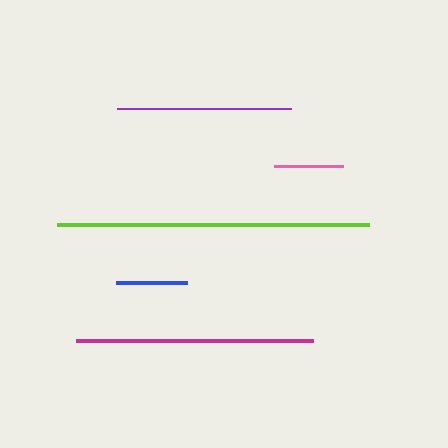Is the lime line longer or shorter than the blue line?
The lime line is longer than the blue line.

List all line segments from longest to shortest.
From longest to shortest: lime, magenta, purple, blue, pink.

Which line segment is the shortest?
The pink line is the shortest at approximately 69 pixels.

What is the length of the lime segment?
The lime segment is approximately 312 pixels long.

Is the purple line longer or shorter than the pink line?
The purple line is longer than the pink line.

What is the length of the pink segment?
The pink segment is approximately 69 pixels long.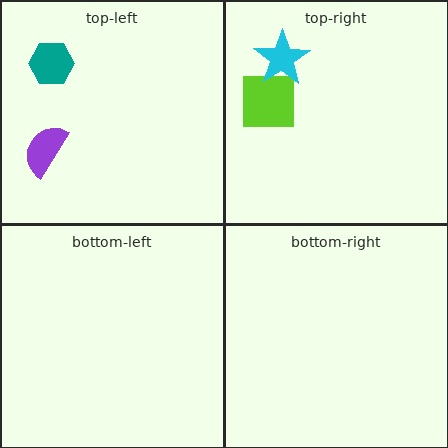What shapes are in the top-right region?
The lime square, the cyan star.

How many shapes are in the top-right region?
2.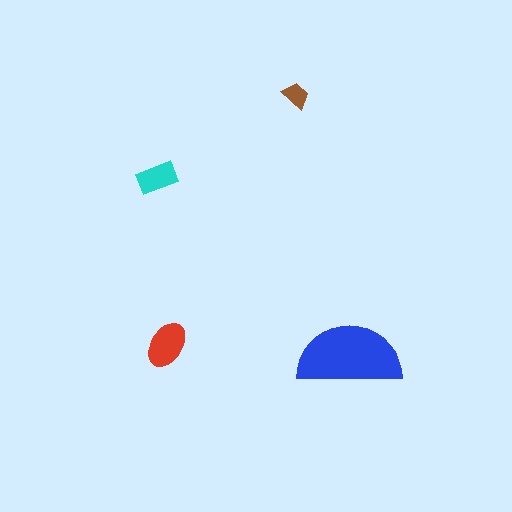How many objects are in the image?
There are 4 objects in the image.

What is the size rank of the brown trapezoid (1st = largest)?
4th.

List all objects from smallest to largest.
The brown trapezoid, the cyan rectangle, the red ellipse, the blue semicircle.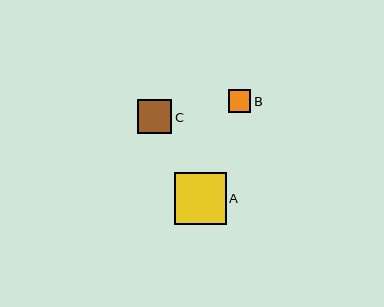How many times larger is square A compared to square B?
Square A is approximately 2.3 times the size of square B.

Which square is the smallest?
Square B is the smallest with a size of approximately 23 pixels.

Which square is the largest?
Square A is the largest with a size of approximately 52 pixels.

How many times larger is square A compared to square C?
Square A is approximately 1.5 times the size of square C.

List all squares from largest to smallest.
From largest to smallest: A, C, B.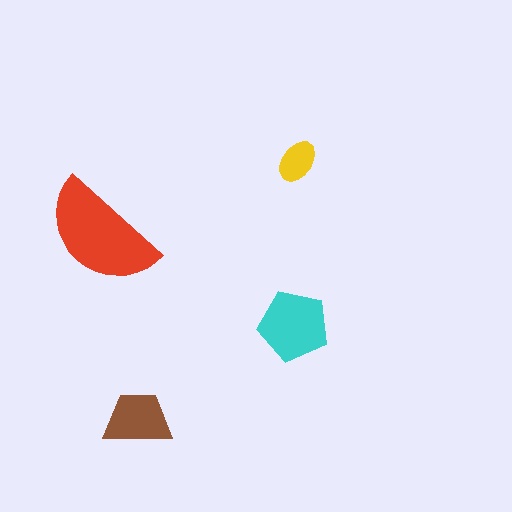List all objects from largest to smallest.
The red semicircle, the cyan pentagon, the brown trapezoid, the yellow ellipse.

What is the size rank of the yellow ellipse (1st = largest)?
4th.